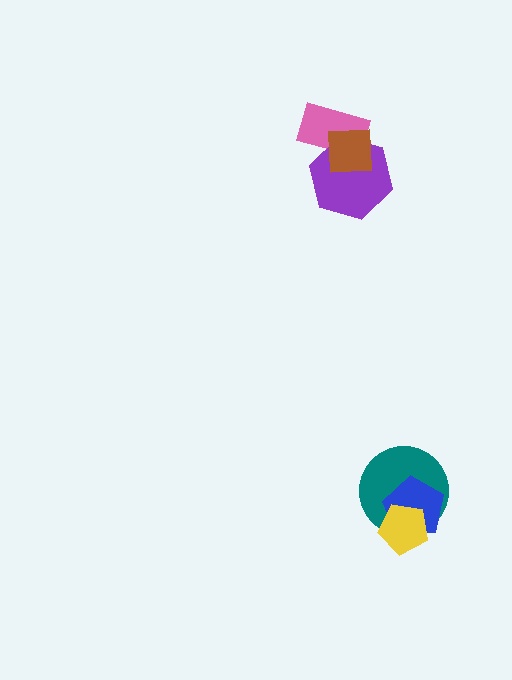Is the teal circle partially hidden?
Yes, it is partially covered by another shape.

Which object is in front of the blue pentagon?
The yellow pentagon is in front of the blue pentagon.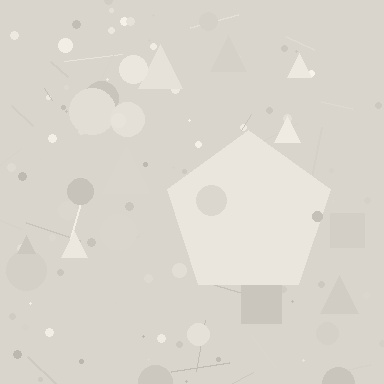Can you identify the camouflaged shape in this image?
The camouflaged shape is a pentagon.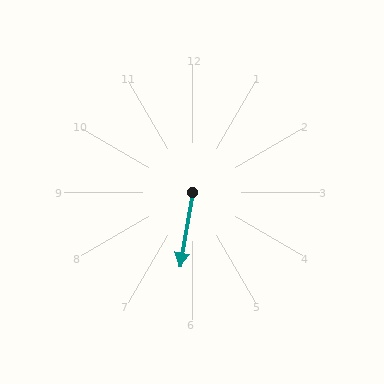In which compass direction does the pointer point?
South.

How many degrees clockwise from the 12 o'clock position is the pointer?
Approximately 190 degrees.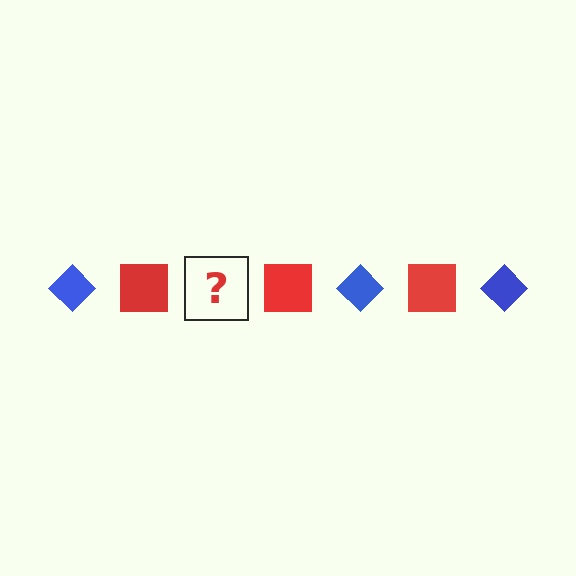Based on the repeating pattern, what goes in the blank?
The blank should be a blue diamond.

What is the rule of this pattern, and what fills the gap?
The rule is that the pattern alternates between blue diamond and red square. The gap should be filled with a blue diamond.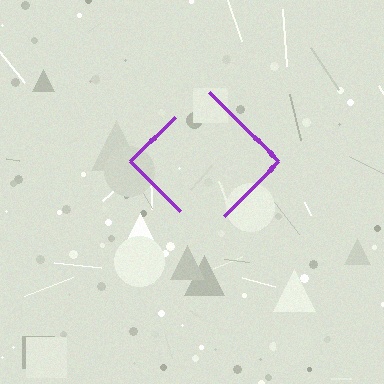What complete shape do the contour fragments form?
The contour fragments form a diamond.